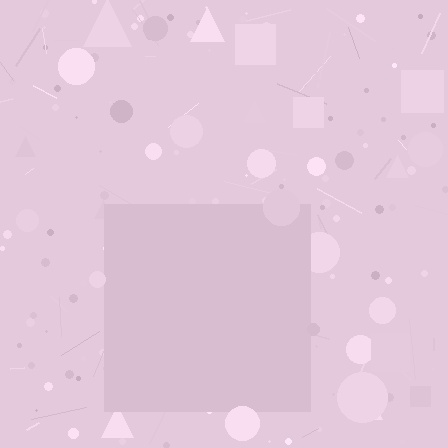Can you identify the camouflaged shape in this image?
The camouflaged shape is a square.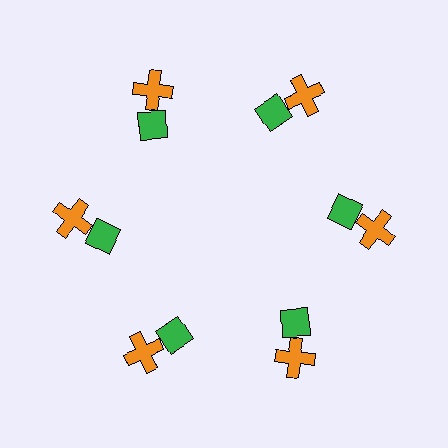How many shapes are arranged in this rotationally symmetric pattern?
There are 12 shapes, arranged in 6 groups of 2.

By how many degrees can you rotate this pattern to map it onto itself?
The pattern maps onto itself every 60 degrees of rotation.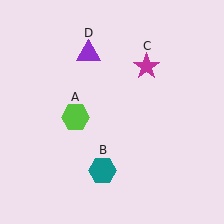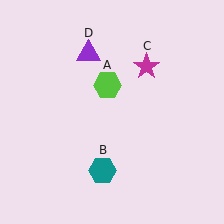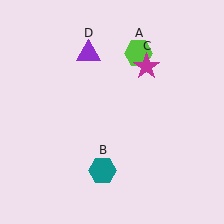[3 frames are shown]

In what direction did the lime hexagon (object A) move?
The lime hexagon (object A) moved up and to the right.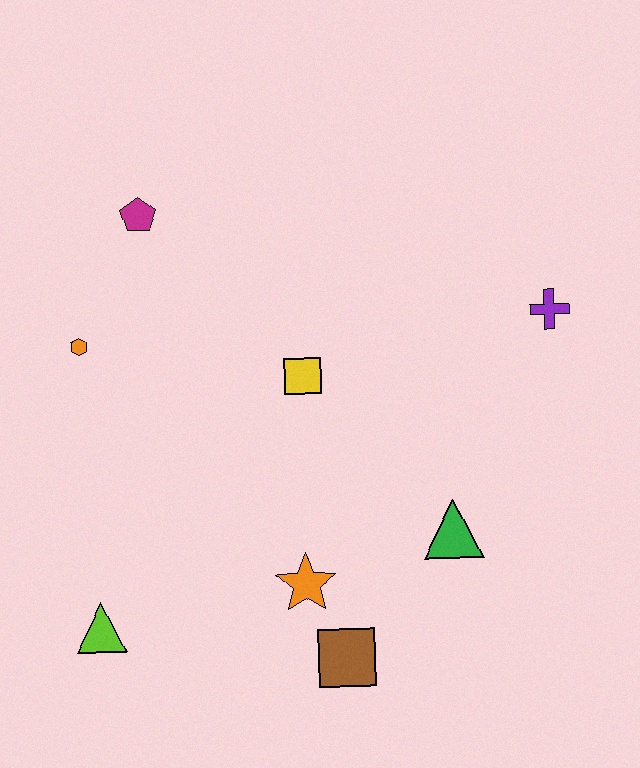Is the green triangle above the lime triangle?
Yes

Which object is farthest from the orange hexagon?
The purple cross is farthest from the orange hexagon.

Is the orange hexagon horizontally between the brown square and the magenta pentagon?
No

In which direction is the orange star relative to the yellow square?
The orange star is below the yellow square.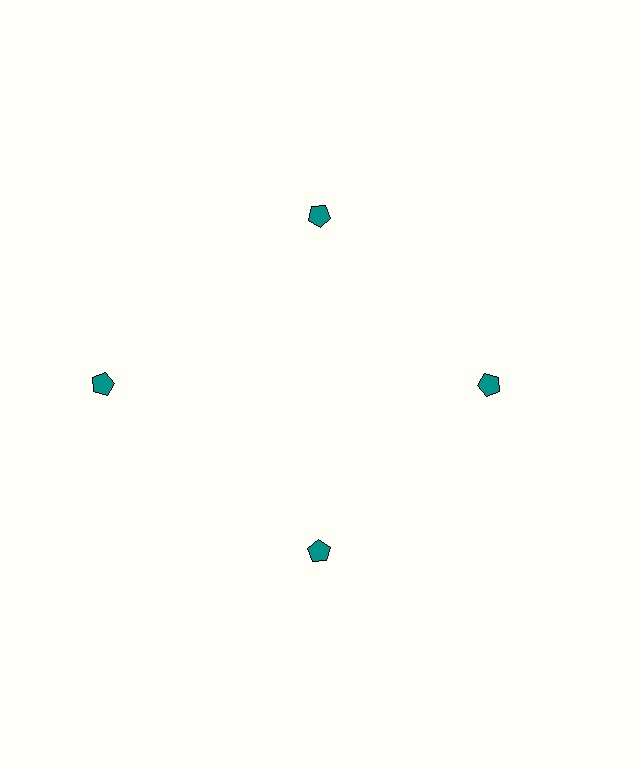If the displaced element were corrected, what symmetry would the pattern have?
It would have 4-fold rotational symmetry — the pattern would map onto itself every 90 degrees.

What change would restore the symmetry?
The symmetry would be restored by moving it inward, back onto the ring so that all 4 pentagons sit at equal angles and equal distance from the center.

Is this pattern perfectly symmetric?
No. The 4 teal pentagons are arranged in a ring, but one element near the 9 o'clock position is pushed outward from the center, breaking the 4-fold rotational symmetry.